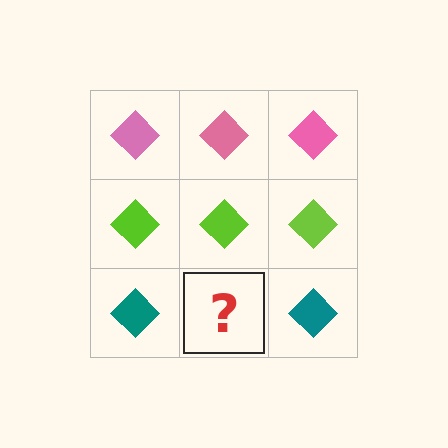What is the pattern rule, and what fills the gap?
The rule is that each row has a consistent color. The gap should be filled with a teal diamond.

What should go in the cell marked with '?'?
The missing cell should contain a teal diamond.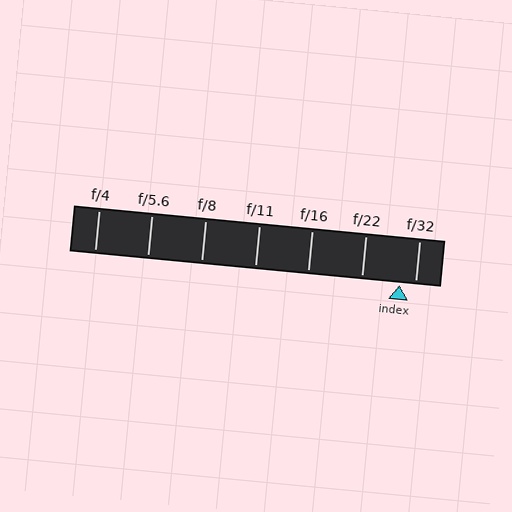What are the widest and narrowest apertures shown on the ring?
The widest aperture shown is f/4 and the narrowest is f/32.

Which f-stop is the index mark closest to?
The index mark is closest to f/32.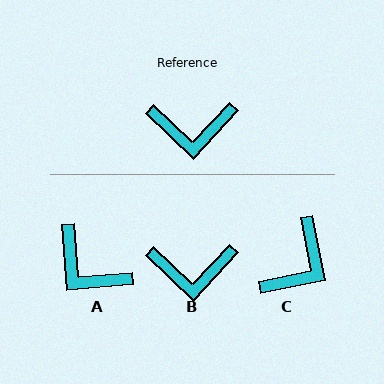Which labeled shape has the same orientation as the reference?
B.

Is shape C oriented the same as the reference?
No, it is off by about 55 degrees.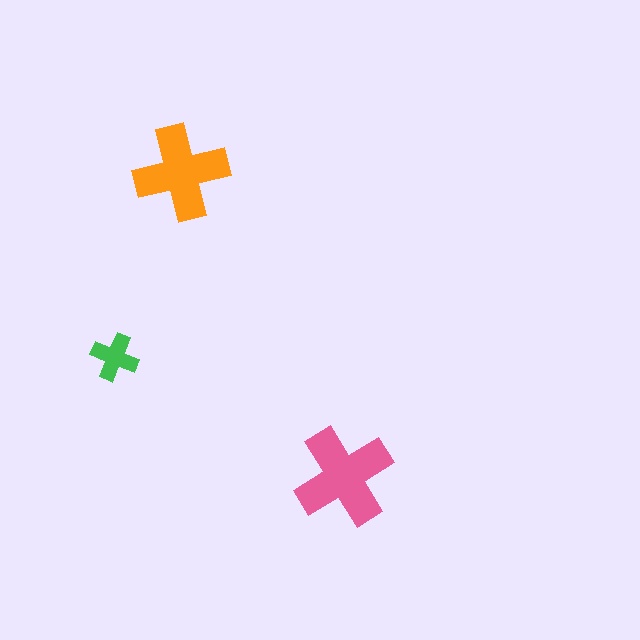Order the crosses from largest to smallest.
the pink one, the orange one, the green one.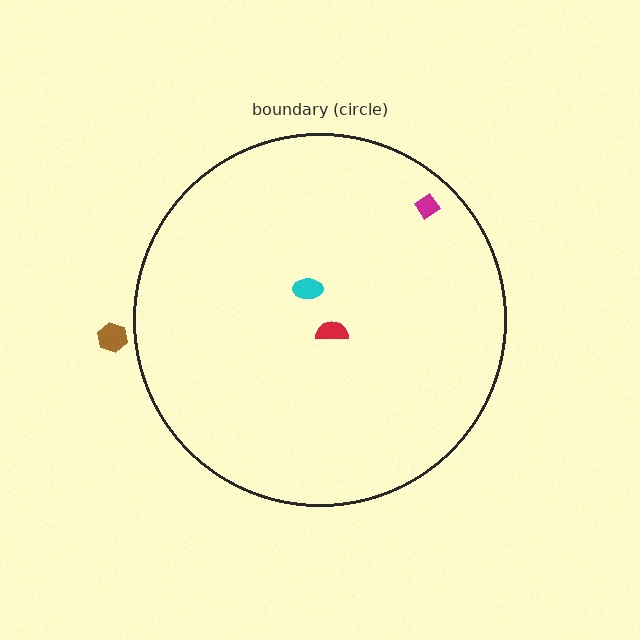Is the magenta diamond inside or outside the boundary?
Inside.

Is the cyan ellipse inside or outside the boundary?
Inside.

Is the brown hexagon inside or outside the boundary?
Outside.